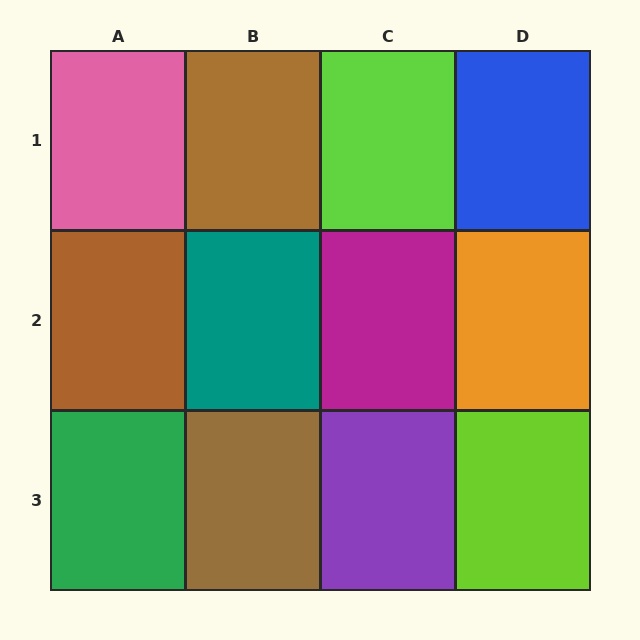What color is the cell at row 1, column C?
Lime.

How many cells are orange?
1 cell is orange.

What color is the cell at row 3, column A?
Green.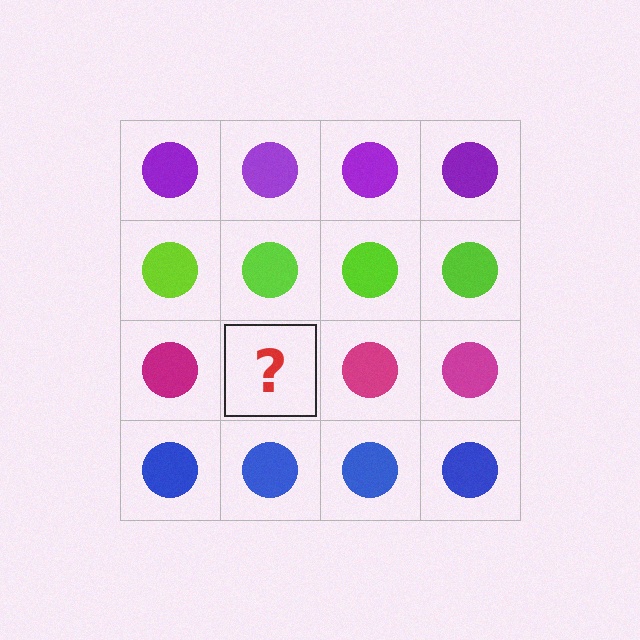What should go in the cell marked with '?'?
The missing cell should contain a magenta circle.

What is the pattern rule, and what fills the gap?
The rule is that each row has a consistent color. The gap should be filled with a magenta circle.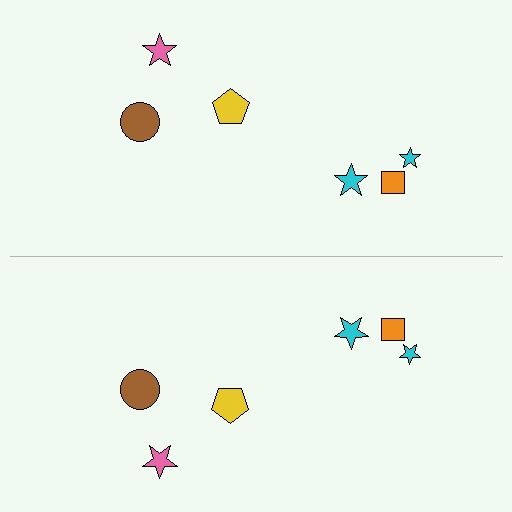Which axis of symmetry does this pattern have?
The pattern has a horizontal axis of symmetry running through the center of the image.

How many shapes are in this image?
There are 12 shapes in this image.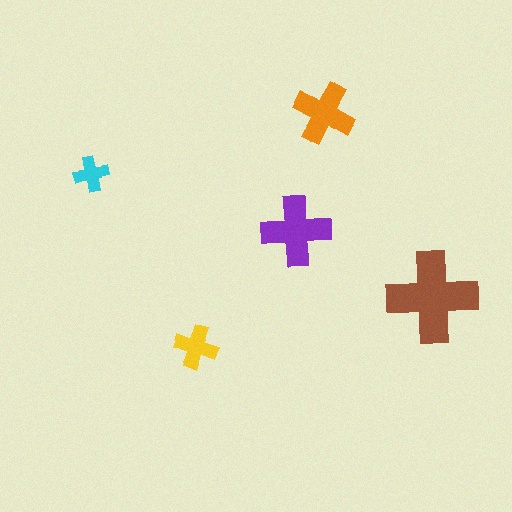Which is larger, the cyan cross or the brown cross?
The brown one.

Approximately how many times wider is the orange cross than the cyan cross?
About 1.5 times wider.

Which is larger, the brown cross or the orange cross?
The brown one.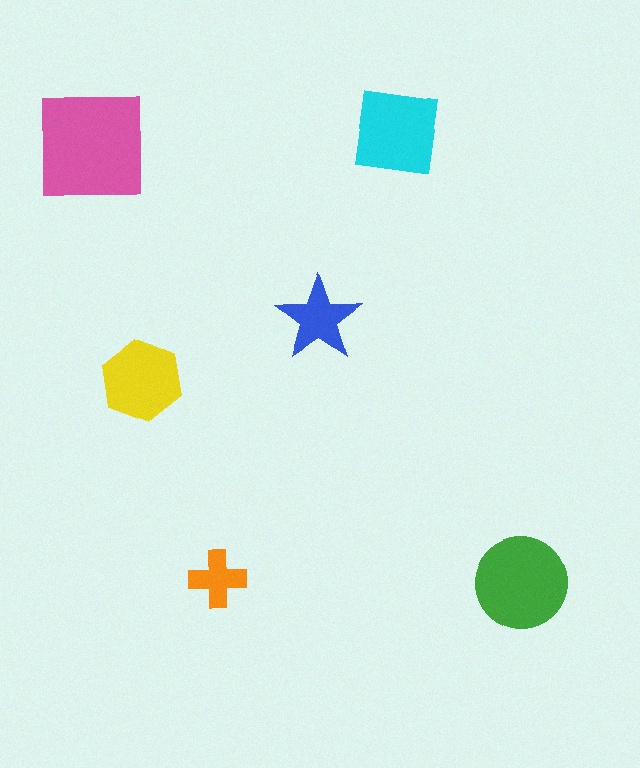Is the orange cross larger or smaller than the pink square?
Smaller.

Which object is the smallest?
The orange cross.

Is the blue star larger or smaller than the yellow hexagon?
Smaller.